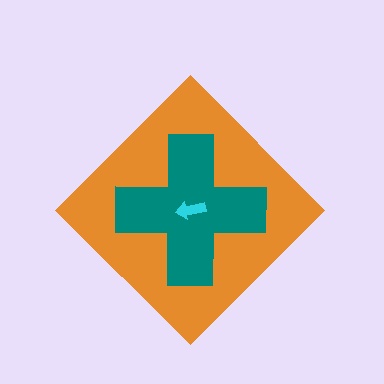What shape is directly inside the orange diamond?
The teal cross.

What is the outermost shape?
The orange diamond.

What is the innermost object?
The cyan arrow.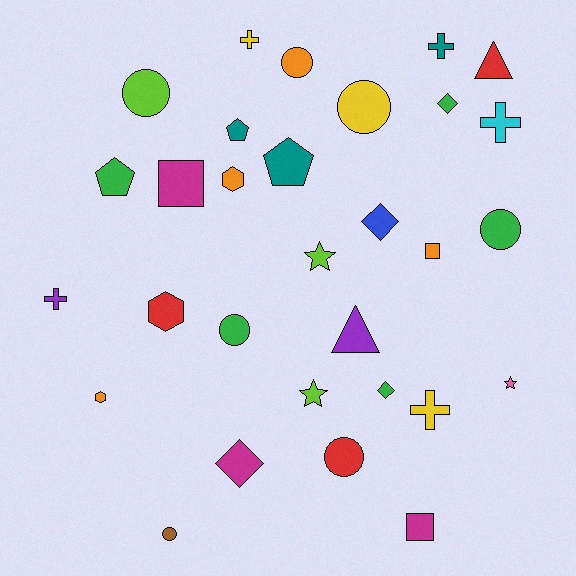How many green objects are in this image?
There are 5 green objects.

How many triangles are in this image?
There are 2 triangles.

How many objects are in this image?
There are 30 objects.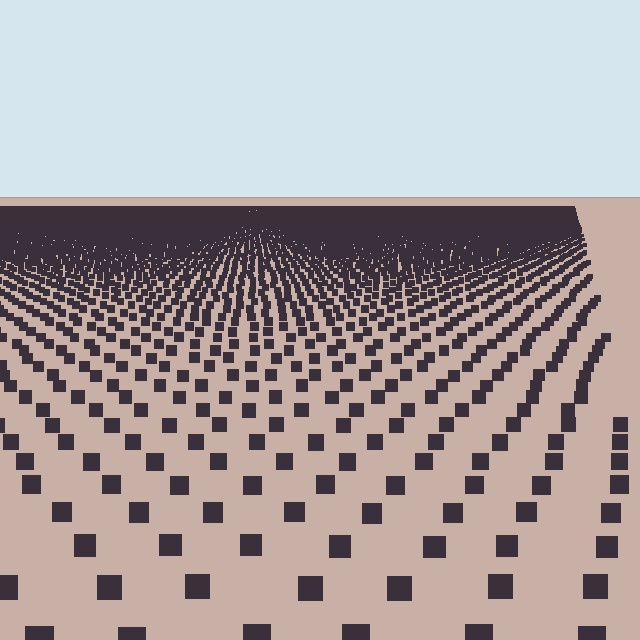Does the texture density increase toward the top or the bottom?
Density increases toward the top.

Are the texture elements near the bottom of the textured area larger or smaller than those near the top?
Larger. Near the bottom, elements are closer to the viewer and appear at a bigger on-screen size.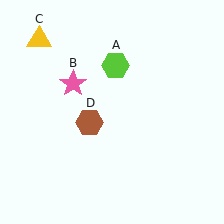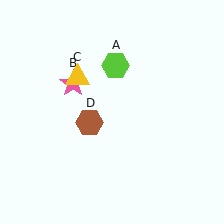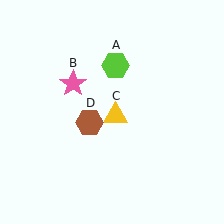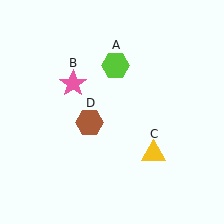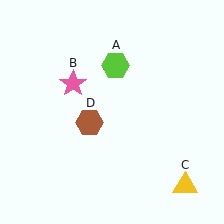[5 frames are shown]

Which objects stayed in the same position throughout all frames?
Lime hexagon (object A) and pink star (object B) and brown hexagon (object D) remained stationary.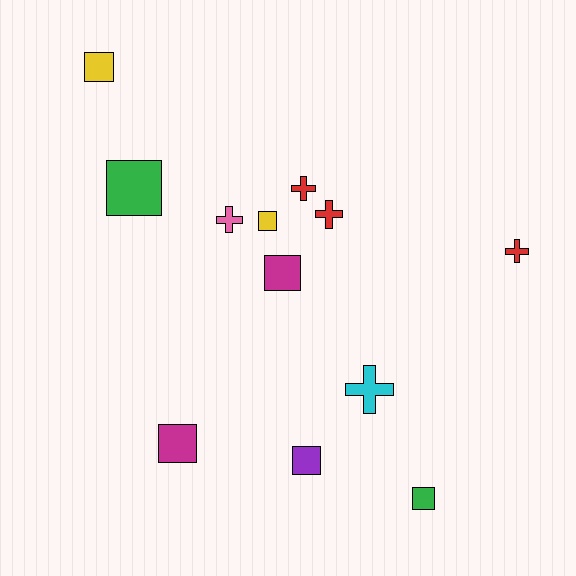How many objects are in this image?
There are 12 objects.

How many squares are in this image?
There are 7 squares.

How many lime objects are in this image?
There are no lime objects.